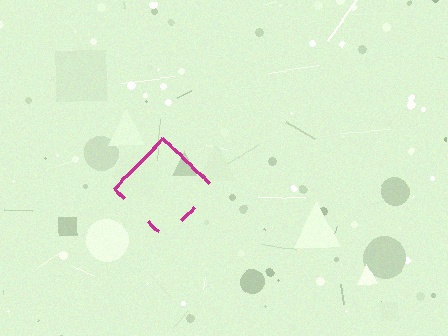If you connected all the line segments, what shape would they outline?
They would outline a diamond.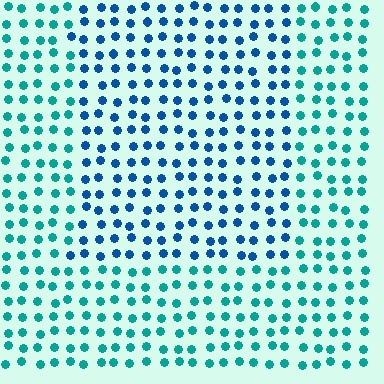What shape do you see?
I see a rectangle.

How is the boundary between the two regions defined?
The boundary is defined purely by a slight shift in hue (about 37 degrees). Spacing, size, and orientation are identical on both sides.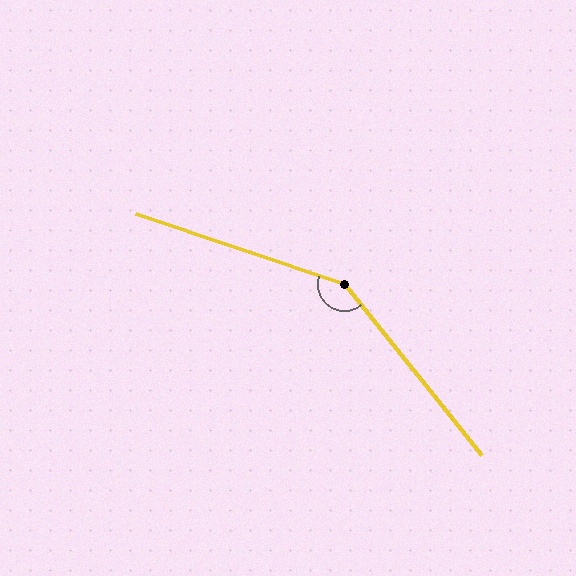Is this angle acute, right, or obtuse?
It is obtuse.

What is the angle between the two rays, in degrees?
Approximately 147 degrees.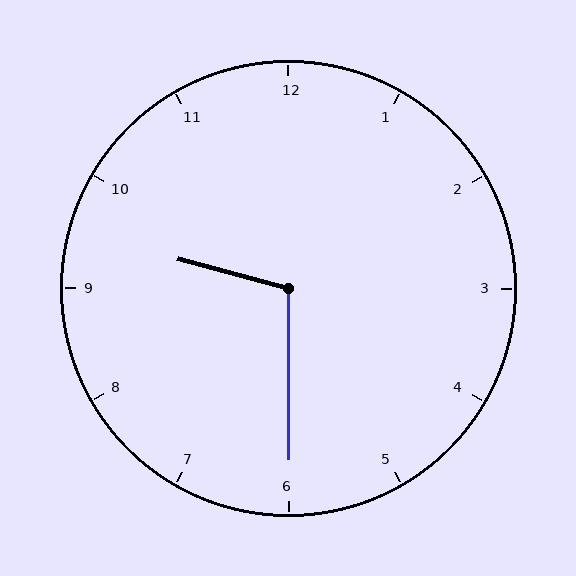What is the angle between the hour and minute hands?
Approximately 105 degrees.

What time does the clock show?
9:30.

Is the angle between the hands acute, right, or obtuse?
It is obtuse.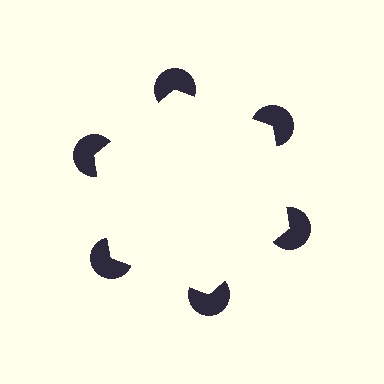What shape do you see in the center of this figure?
An illusory hexagon — its edges are inferred from the aligned wedge cuts in the pac-man discs, not physically drawn.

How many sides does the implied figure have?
6 sides.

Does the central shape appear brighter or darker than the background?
It typically appears slightly brighter than the background, even though no actual brightness change is drawn.